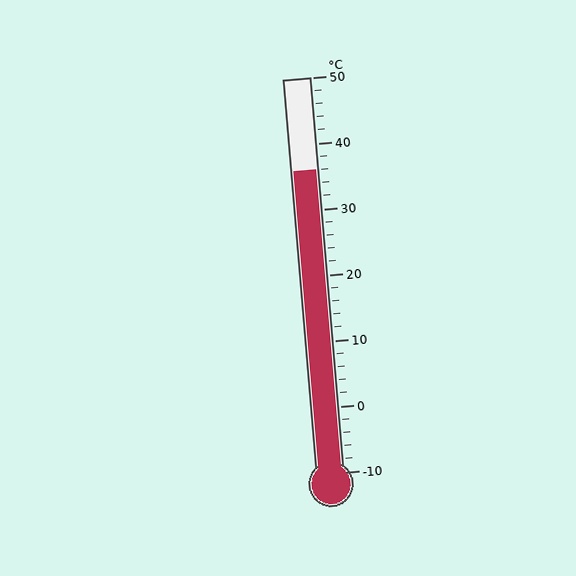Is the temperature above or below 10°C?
The temperature is above 10°C.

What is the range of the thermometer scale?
The thermometer scale ranges from -10°C to 50°C.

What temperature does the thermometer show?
The thermometer shows approximately 36°C.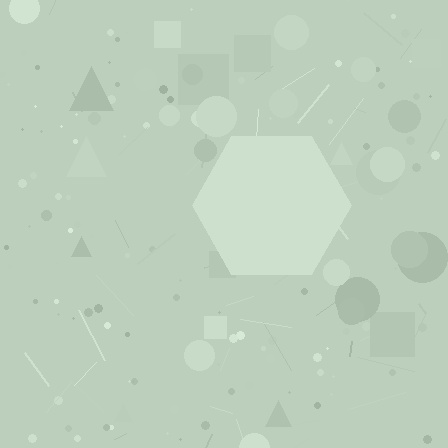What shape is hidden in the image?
A hexagon is hidden in the image.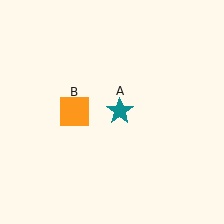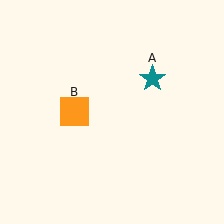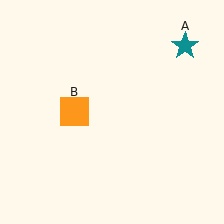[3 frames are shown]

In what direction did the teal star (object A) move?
The teal star (object A) moved up and to the right.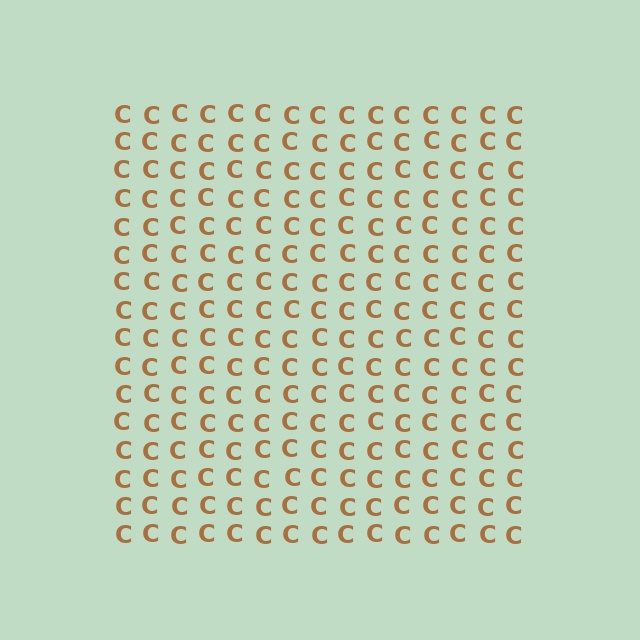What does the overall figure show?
The overall figure shows a square.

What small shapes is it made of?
It is made of small letter C's.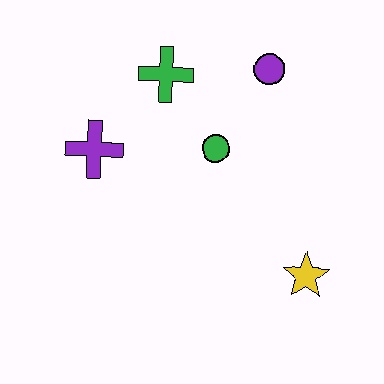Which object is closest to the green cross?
The green circle is closest to the green cross.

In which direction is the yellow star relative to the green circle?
The yellow star is below the green circle.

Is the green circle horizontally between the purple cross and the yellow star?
Yes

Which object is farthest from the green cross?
The yellow star is farthest from the green cross.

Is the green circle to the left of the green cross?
No